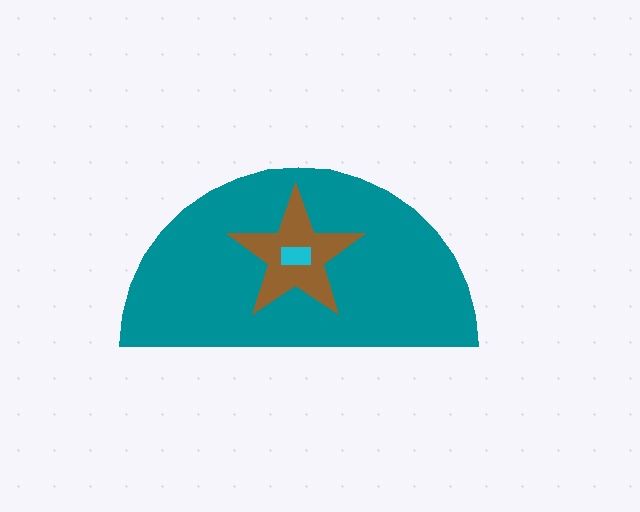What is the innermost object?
The cyan rectangle.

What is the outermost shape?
The teal semicircle.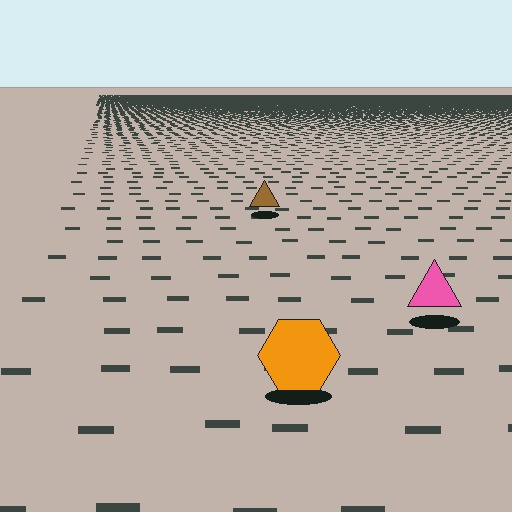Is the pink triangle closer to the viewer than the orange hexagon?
No. The orange hexagon is closer — you can tell from the texture gradient: the ground texture is coarser near it.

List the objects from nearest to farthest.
From nearest to farthest: the orange hexagon, the pink triangle, the brown triangle.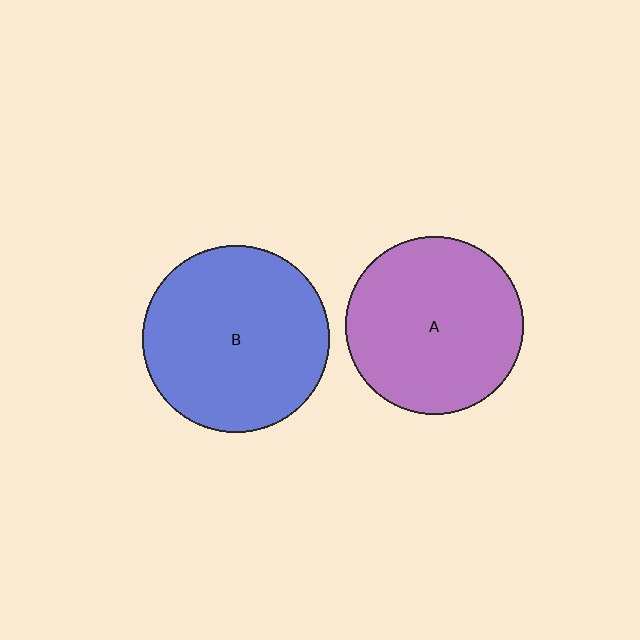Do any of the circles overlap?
No, none of the circles overlap.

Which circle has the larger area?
Circle B (blue).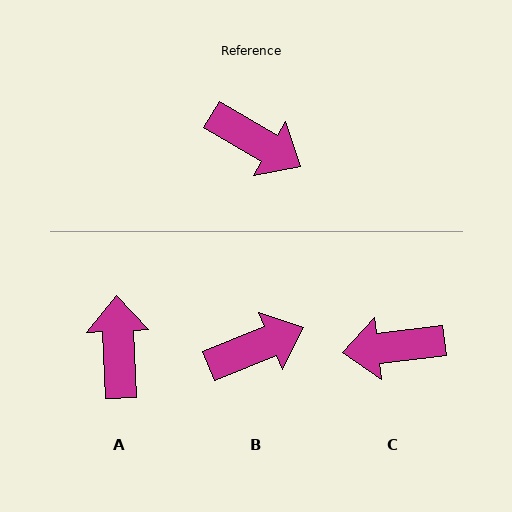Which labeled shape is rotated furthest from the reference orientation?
C, about 143 degrees away.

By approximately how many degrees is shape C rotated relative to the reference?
Approximately 143 degrees clockwise.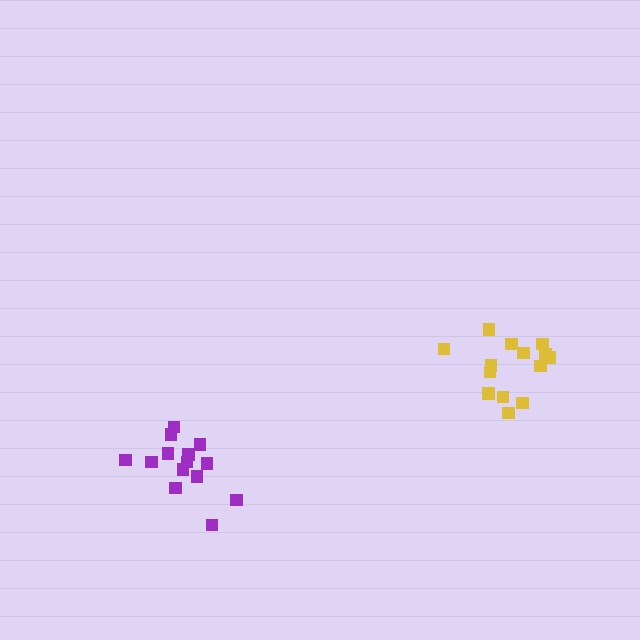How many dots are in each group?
Group 1: 14 dots, Group 2: 14 dots (28 total).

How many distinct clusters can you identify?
There are 2 distinct clusters.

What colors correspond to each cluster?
The clusters are colored: purple, yellow.